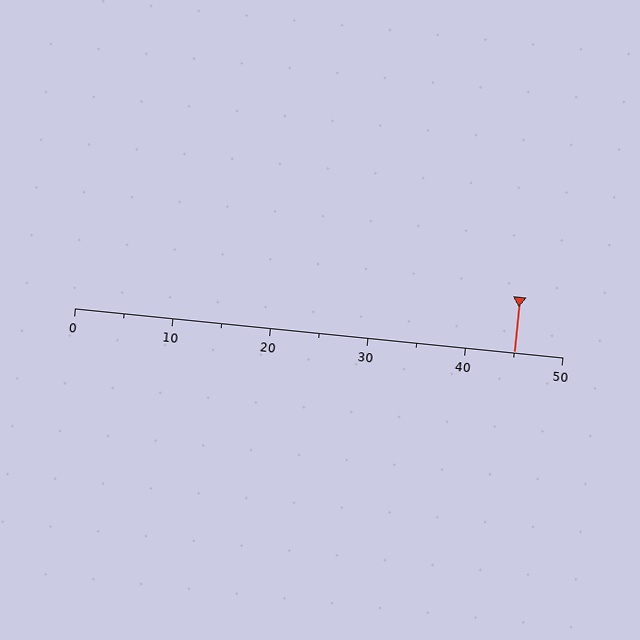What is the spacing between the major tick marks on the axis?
The major ticks are spaced 10 apart.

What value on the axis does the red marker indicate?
The marker indicates approximately 45.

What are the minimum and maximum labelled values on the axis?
The axis runs from 0 to 50.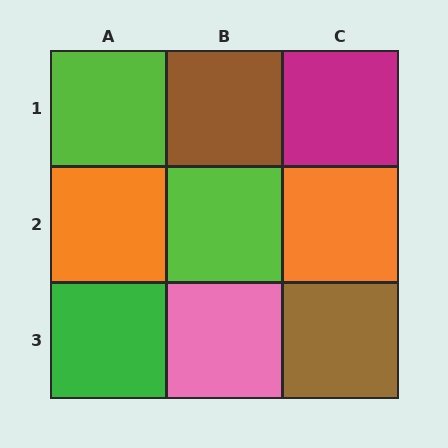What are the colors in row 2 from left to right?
Orange, lime, orange.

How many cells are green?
1 cell is green.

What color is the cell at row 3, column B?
Pink.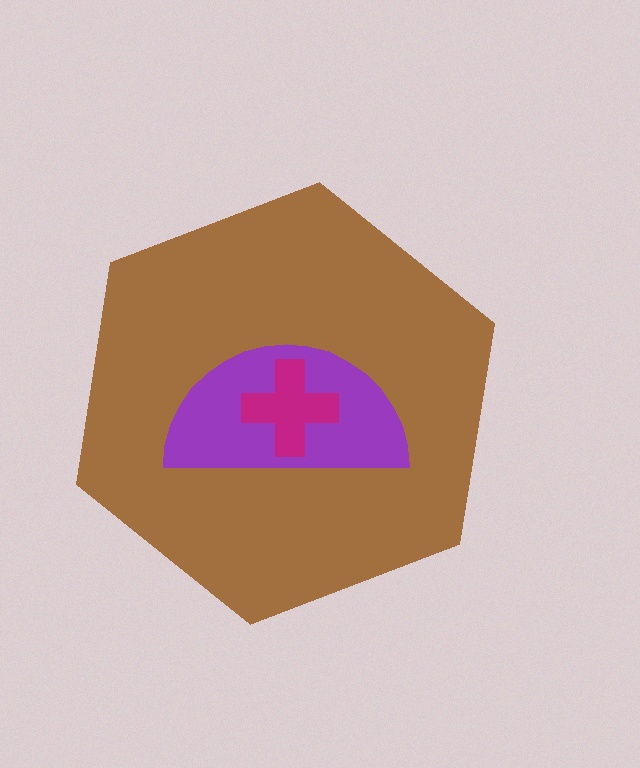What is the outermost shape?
The brown hexagon.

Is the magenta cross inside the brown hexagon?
Yes.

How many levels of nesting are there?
3.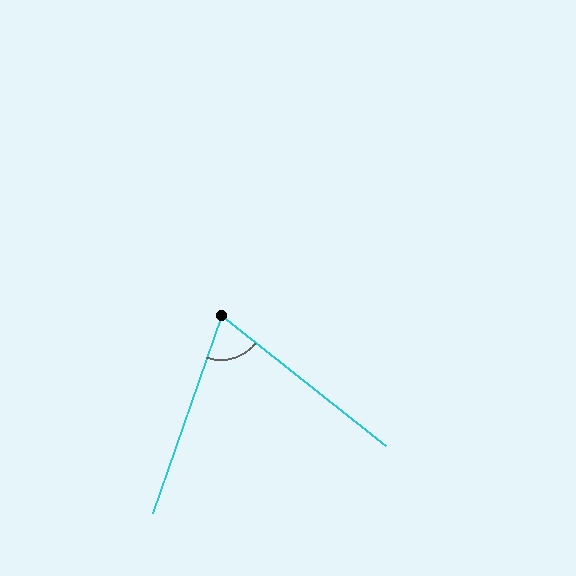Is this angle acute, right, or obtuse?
It is acute.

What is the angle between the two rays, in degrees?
Approximately 71 degrees.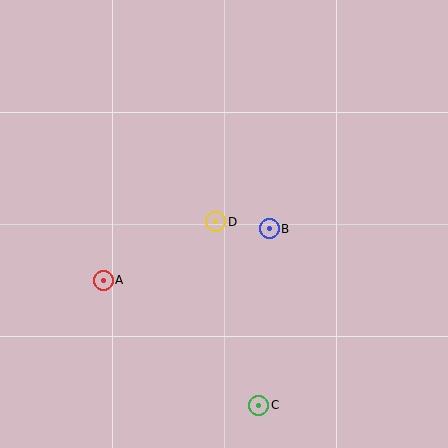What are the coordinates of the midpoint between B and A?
The midpoint between B and A is at (186, 254).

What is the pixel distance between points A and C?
The distance between A and C is 199 pixels.